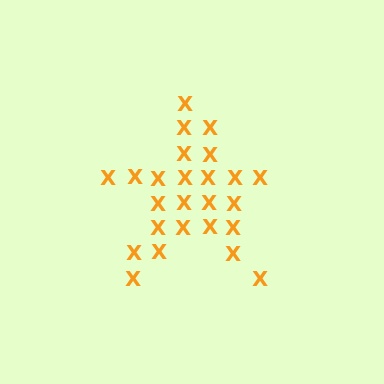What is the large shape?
The large shape is a star.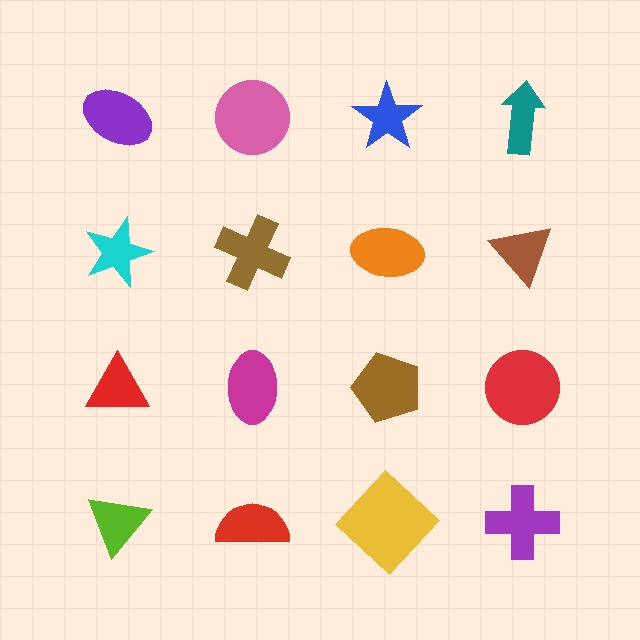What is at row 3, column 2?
A magenta ellipse.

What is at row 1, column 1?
A purple ellipse.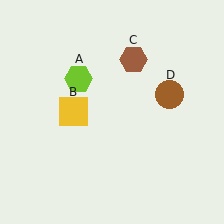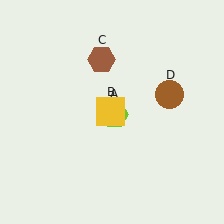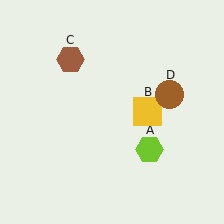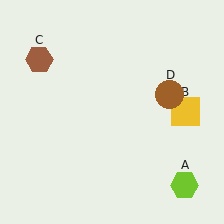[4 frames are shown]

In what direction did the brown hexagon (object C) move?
The brown hexagon (object C) moved left.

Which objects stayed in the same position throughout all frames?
Brown circle (object D) remained stationary.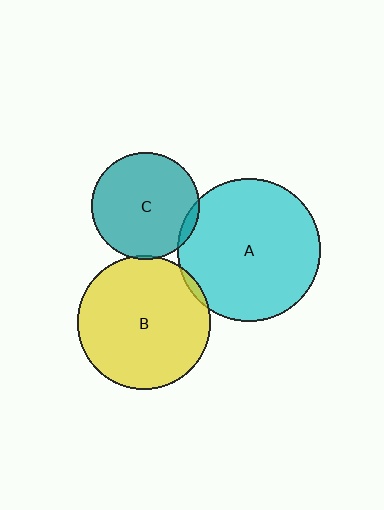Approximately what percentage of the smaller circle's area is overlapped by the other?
Approximately 5%.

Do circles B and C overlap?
Yes.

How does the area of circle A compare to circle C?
Approximately 1.8 times.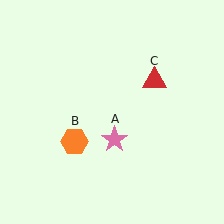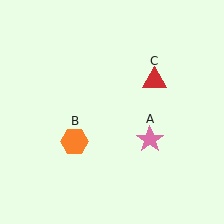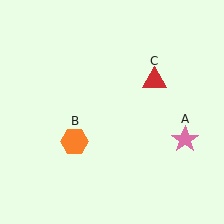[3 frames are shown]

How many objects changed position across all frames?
1 object changed position: pink star (object A).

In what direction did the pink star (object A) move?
The pink star (object A) moved right.